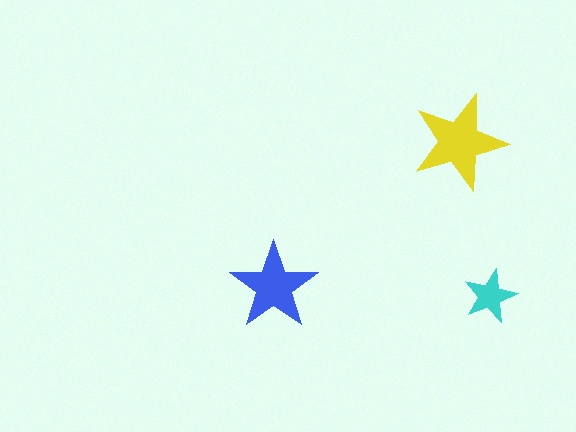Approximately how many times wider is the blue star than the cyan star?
About 1.5 times wider.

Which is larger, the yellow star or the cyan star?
The yellow one.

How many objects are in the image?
There are 3 objects in the image.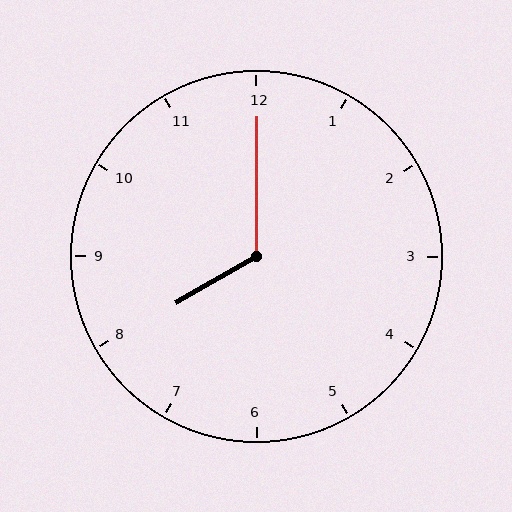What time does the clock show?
8:00.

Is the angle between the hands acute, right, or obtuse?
It is obtuse.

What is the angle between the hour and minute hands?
Approximately 120 degrees.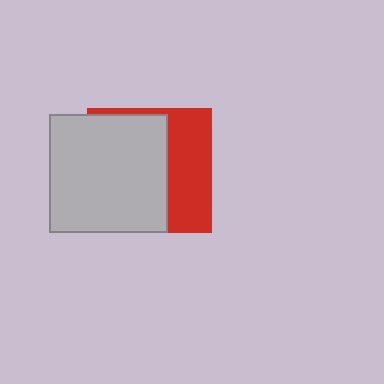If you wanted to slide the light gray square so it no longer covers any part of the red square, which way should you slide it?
Slide it left — that is the most direct way to separate the two shapes.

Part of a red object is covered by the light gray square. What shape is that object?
It is a square.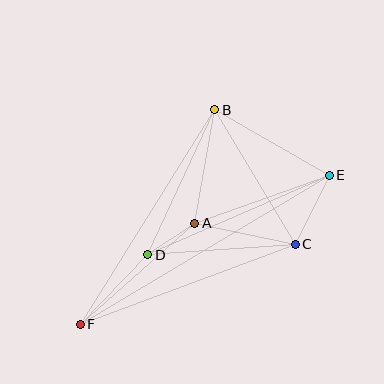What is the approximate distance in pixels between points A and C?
The distance between A and C is approximately 103 pixels.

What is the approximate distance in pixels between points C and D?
The distance between C and D is approximately 148 pixels.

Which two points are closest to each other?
Points A and D are closest to each other.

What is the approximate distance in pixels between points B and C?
The distance between B and C is approximately 156 pixels.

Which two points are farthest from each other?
Points E and F are farthest from each other.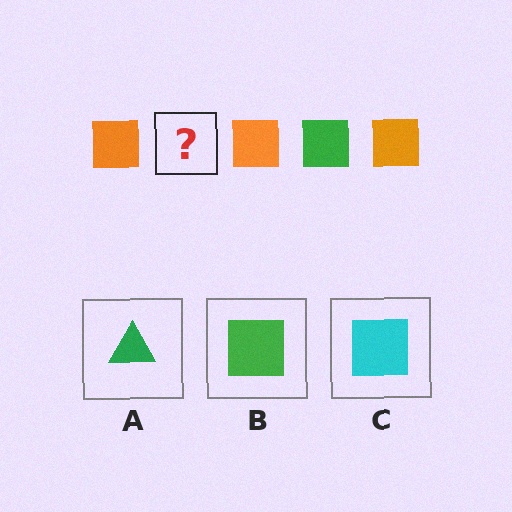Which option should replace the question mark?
Option B.